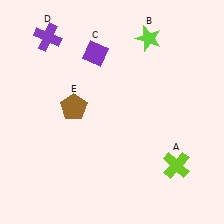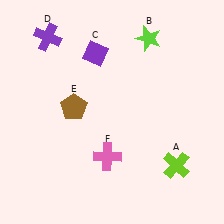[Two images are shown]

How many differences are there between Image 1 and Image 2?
There is 1 difference between the two images.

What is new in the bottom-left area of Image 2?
A pink cross (F) was added in the bottom-left area of Image 2.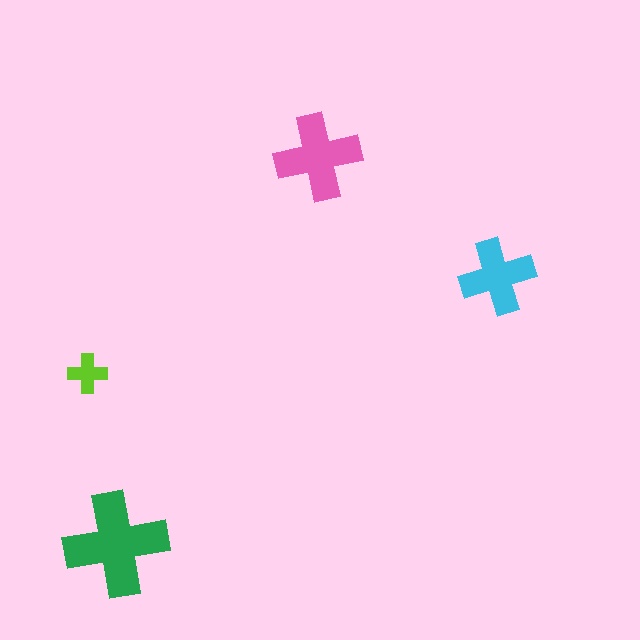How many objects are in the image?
There are 4 objects in the image.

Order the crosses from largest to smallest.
the green one, the pink one, the cyan one, the lime one.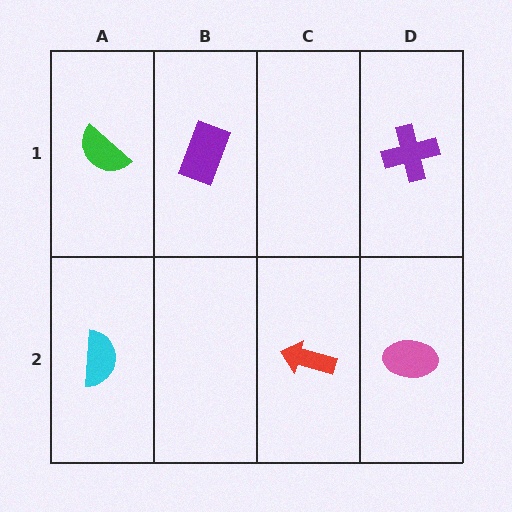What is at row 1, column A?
A green semicircle.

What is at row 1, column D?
A purple cross.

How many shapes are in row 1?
3 shapes.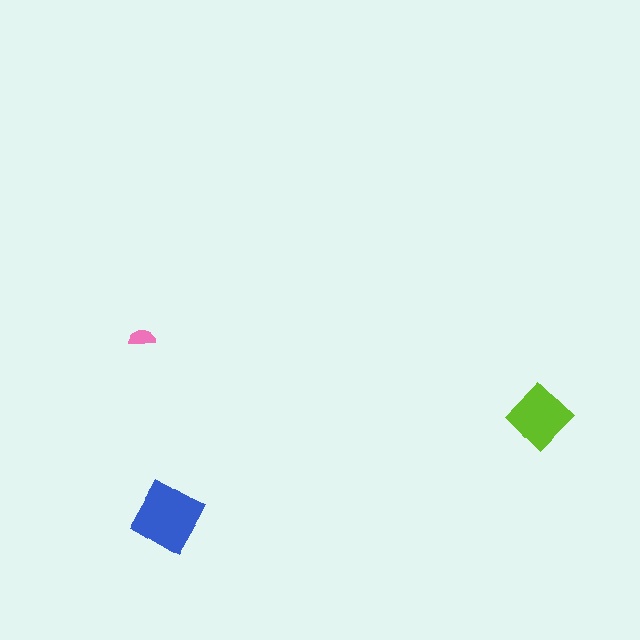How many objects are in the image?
There are 3 objects in the image.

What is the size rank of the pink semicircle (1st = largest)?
3rd.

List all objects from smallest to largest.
The pink semicircle, the lime diamond, the blue square.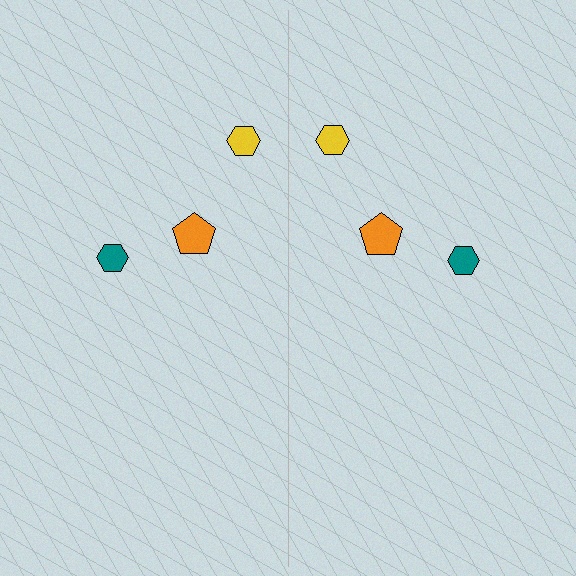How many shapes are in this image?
There are 6 shapes in this image.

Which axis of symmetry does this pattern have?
The pattern has a vertical axis of symmetry running through the center of the image.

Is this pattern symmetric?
Yes, this pattern has bilateral (reflection) symmetry.